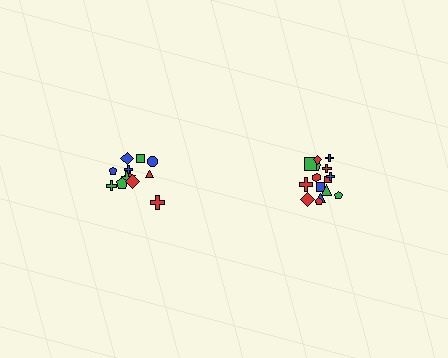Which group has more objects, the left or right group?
The right group.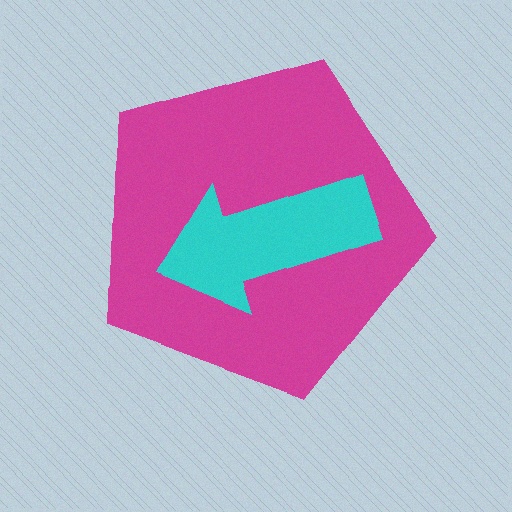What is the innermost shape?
The cyan arrow.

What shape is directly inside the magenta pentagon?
The cyan arrow.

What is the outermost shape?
The magenta pentagon.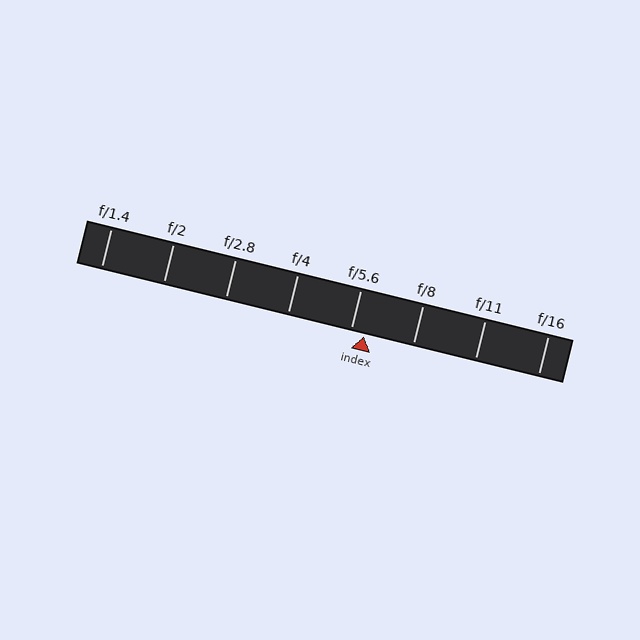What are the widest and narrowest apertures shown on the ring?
The widest aperture shown is f/1.4 and the narrowest is f/16.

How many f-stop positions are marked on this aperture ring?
There are 8 f-stop positions marked.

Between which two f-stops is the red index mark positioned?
The index mark is between f/5.6 and f/8.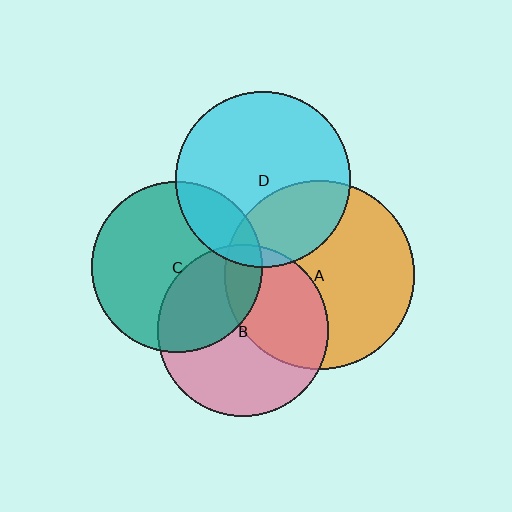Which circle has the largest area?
Circle A (orange).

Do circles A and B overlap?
Yes.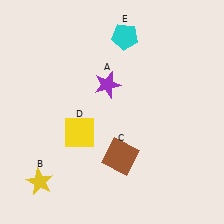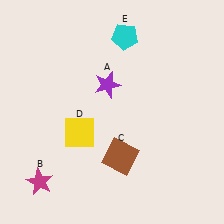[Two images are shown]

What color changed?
The star (B) changed from yellow in Image 1 to magenta in Image 2.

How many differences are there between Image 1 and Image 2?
There is 1 difference between the two images.